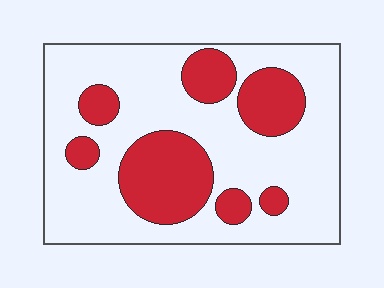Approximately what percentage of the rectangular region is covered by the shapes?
Approximately 30%.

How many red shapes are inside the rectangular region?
7.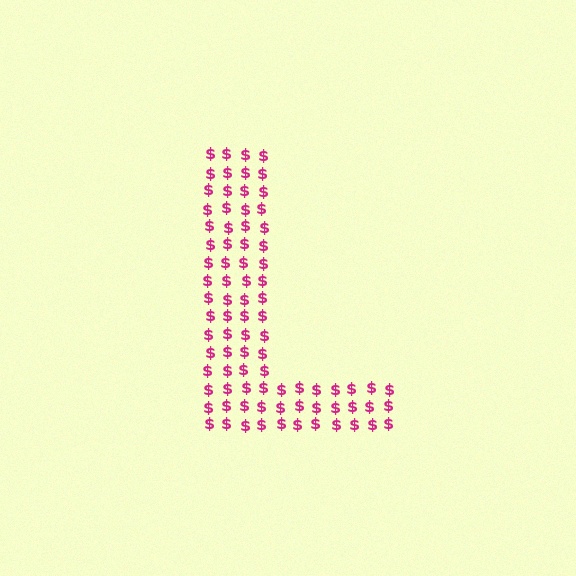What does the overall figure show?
The overall figure shows the letter L.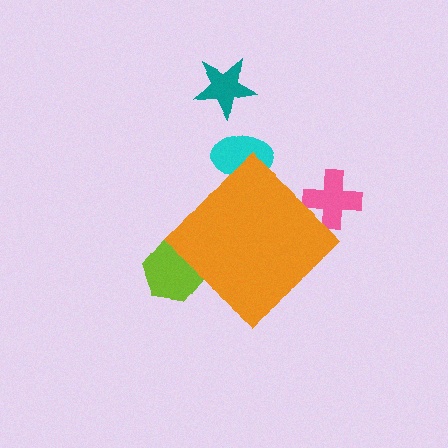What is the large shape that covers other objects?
An orange diamond.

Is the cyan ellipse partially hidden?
Yes, the cyan ellipse is partially hidden behind the orange diamond.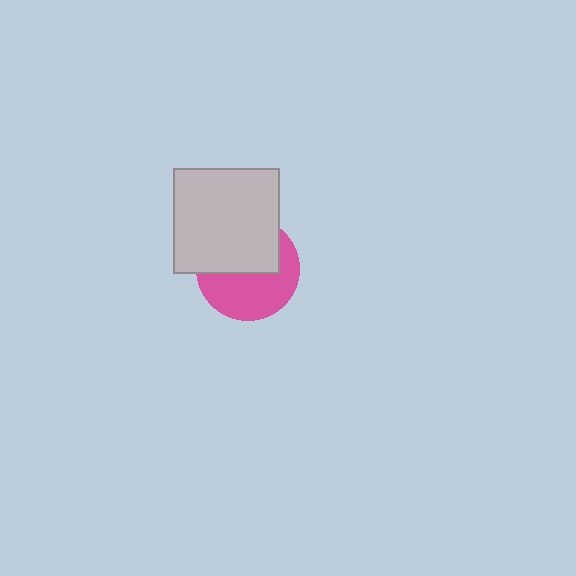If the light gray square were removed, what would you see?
You would see the complete pink circle.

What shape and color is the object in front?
The object in front is a light gray square.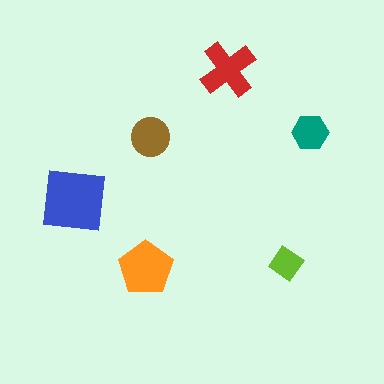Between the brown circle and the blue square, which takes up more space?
The blue square.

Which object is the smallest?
The lime diamond.